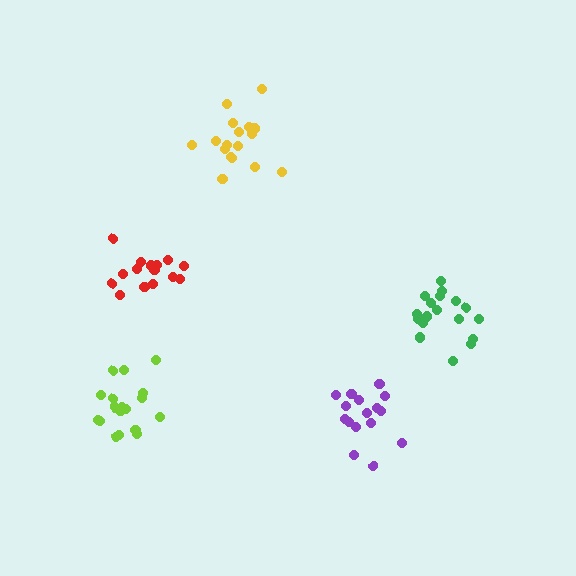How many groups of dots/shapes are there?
There are 5 groups.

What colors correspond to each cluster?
The clusters are colored: green, red, lime, purple, yellow.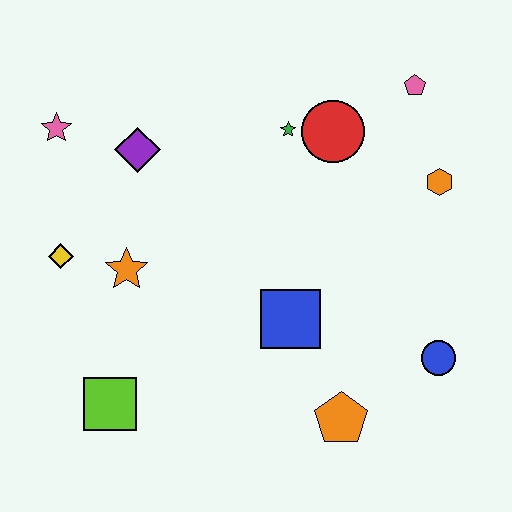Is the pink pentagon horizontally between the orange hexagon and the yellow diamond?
Yes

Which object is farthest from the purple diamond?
The blue circle is farthest from the purple diamond.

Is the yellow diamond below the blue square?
No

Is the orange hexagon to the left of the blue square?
No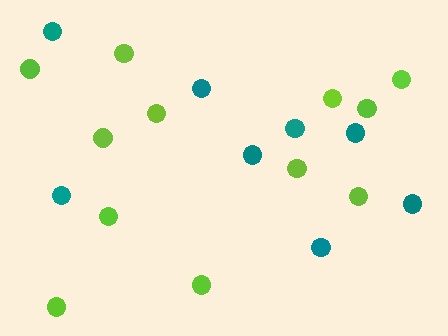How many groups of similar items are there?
There are 2 groups: one group of lime circles (12) and one group of teal circles (8).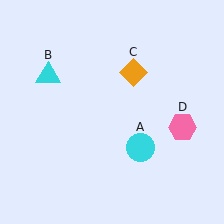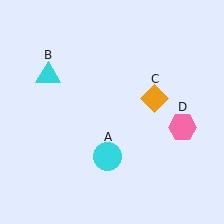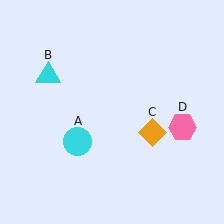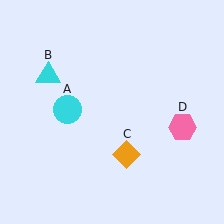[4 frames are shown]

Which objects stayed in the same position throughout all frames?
Cyan triangle (object B) and pink hexagon (object D) remained stationary.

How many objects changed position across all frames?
2 objects changed position: cyan circle (object A), orange diamond (object C).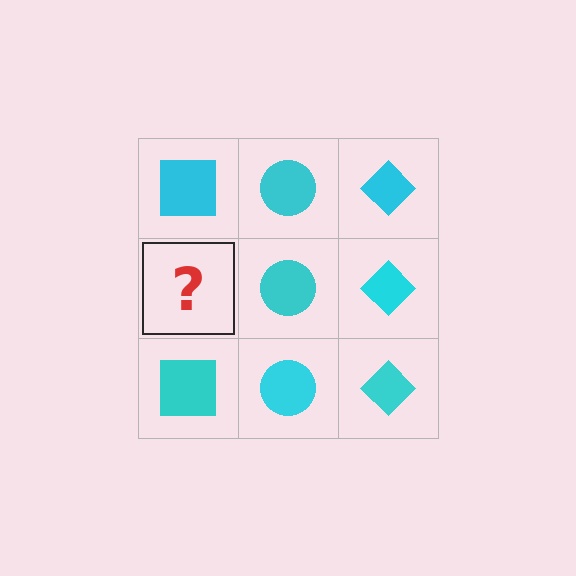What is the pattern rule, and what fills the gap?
The rule is that each column has a consistent shape. The gap should be filled with a cyan square.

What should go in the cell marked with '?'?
The missing cell should contain a cyan square.